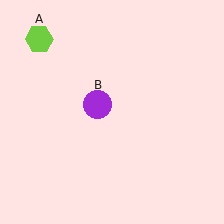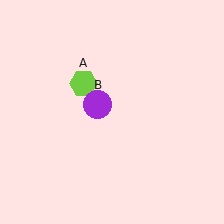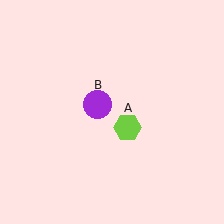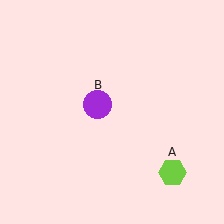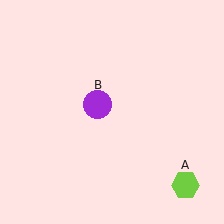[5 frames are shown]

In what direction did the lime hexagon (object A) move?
The lime hexagon (object A) moved down and to the right.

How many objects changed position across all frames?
1 object changed position: lime hexagon (object A).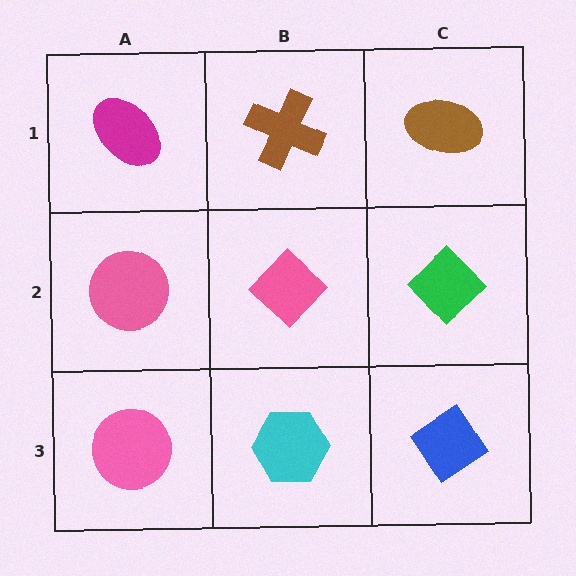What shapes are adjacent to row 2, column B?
A brown cross (row 1, column B), a cyan hexagon (row 3, column B), a pink circle (row 2, column A), a green diamond (row 2, column C).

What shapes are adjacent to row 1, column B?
A pink diamond (row 2, column B), a magenta ellipse (row 1, column A), a brown ellipse (row 1, column C).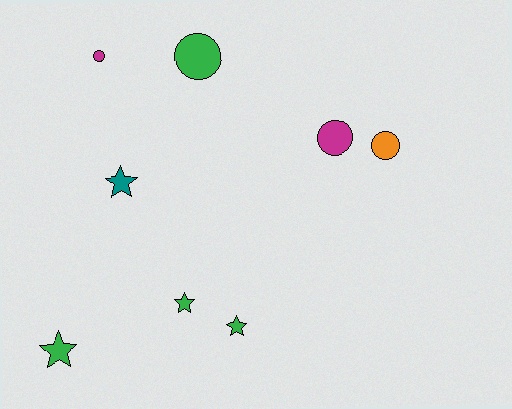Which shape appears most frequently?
Circle, with 4 objects.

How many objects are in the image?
There are 8 objects.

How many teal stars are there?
There is 1 teal star.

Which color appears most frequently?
Green, with 4 objects.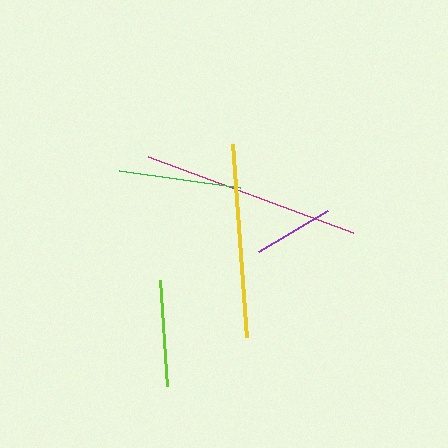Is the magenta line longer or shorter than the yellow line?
The magenta line is longer than the yellow line.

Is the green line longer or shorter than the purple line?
The green line is longer than the purple line.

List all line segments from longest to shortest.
From longest to shortest: magenta, yellow, green, lime, purple.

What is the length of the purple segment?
The purple segment is approximately 80 pixels long.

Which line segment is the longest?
The magenta line is the longest at approximately 218 pixels.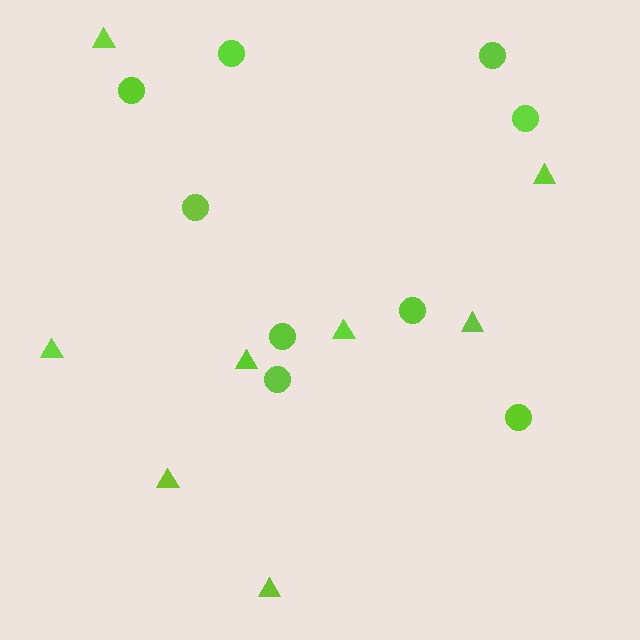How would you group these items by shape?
There are 2 groups: one group of triangles (8) and one group of circles (9).